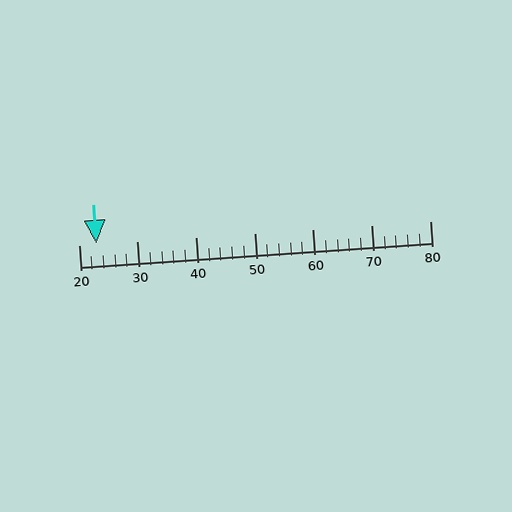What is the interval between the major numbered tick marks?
The major tick marks are spaced 10 units apart.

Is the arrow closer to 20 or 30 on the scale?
The arrow is closer to 20.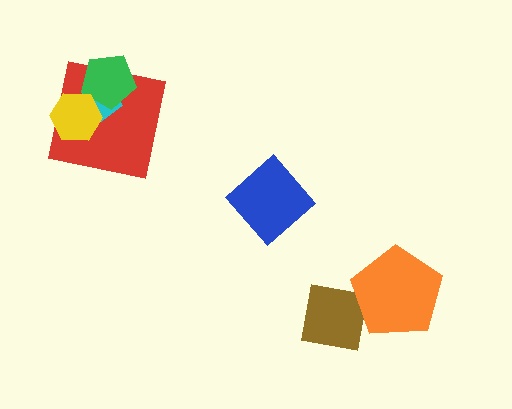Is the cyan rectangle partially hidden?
Yes, it is partially covered by another shape.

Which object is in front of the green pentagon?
The yellow hexagon is in front of the green pentagon.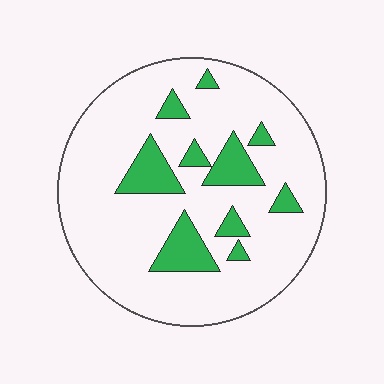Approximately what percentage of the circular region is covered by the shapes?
Approximately 15%.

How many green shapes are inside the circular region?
10.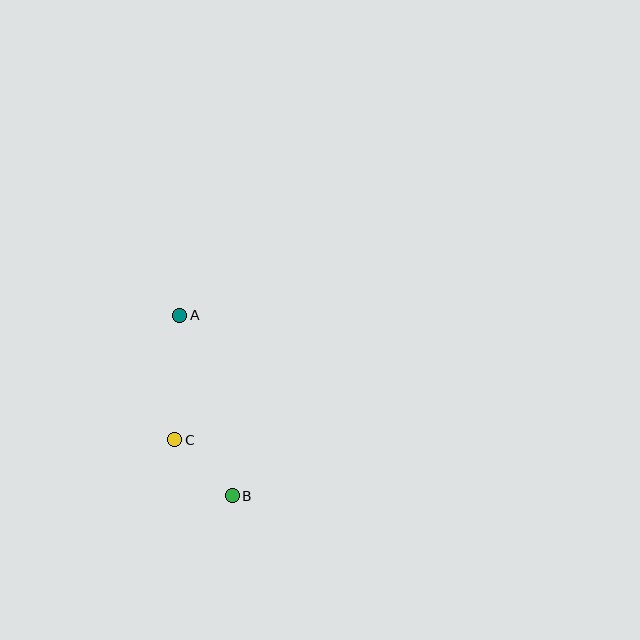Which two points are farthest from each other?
Points A and B are farthest from each other.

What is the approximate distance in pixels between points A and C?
The distance between A and C is approximately 124 pixels.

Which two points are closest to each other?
Points B and C are closest to each other.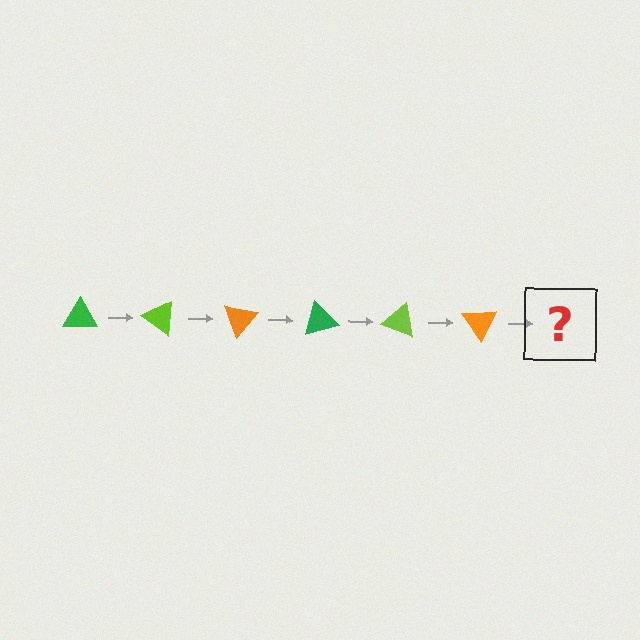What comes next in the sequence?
The next element should be a green triangle, rotated 210 degrees from the start.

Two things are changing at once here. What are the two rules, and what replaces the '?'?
The two rules are that it rotates 35 degrees each step and the color cycles through green, lime, and orange. The '?' should be a green triangle, rotated 210 degrees from the start.